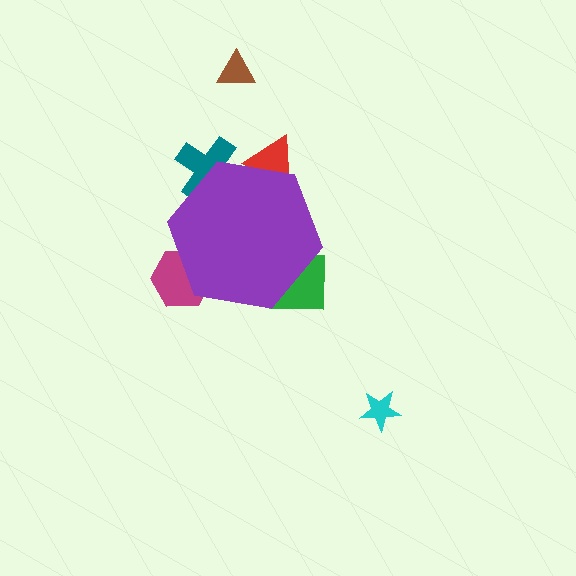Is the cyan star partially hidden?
No, the cyan star is fully visible.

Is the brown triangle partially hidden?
No, the brown triangle is fully visible.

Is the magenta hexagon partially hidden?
Yes, the magenta hexagon is partially hidden behind the purple hexagon.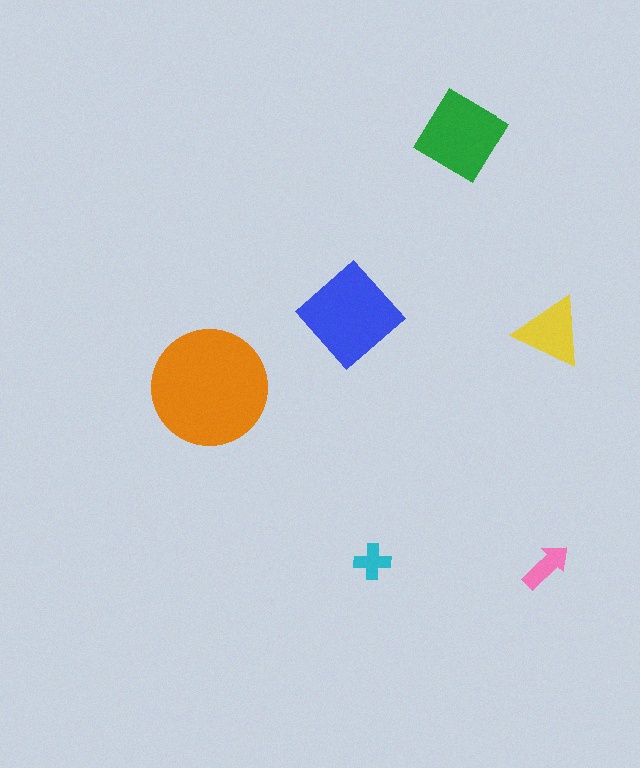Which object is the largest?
The orange circle.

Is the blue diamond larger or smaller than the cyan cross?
Larger.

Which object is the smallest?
The cyan cross.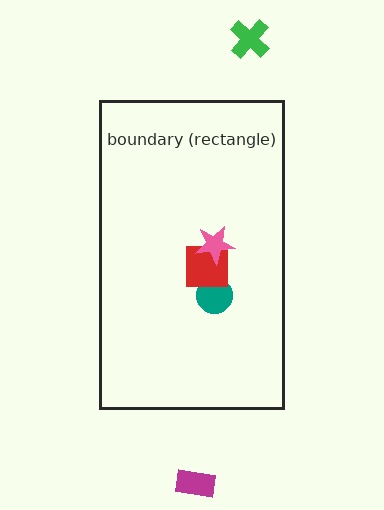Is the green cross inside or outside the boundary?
Outside.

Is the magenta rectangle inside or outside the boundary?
Outside.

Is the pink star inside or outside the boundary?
Inside.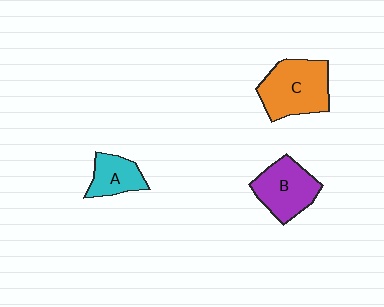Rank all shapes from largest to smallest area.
From largest to smallest: C (orange), B (purple), A (cyan).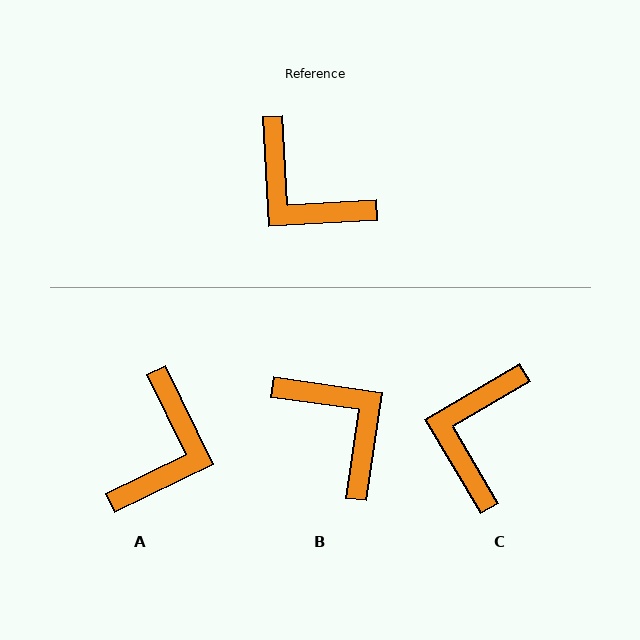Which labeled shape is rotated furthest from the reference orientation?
B, about 169 degrees away.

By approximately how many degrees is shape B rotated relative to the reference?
Approximately 169 degrees counter-clockwise.